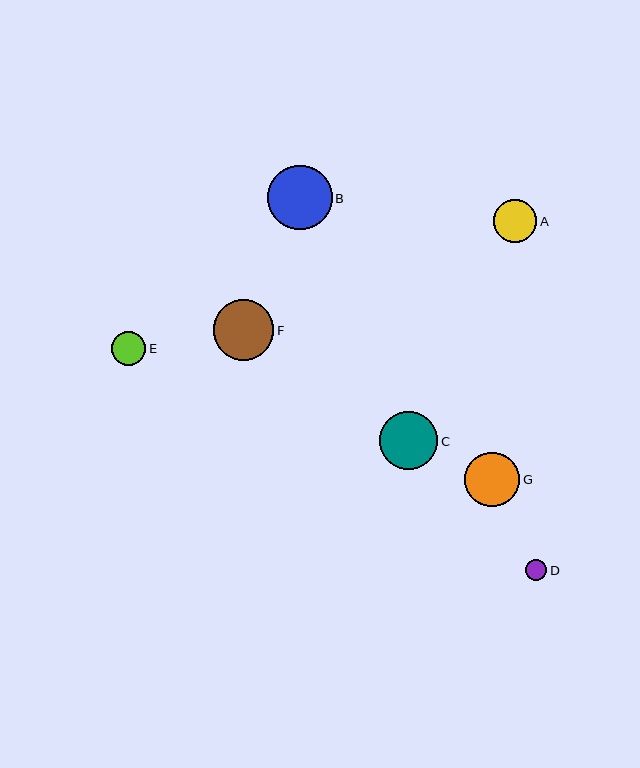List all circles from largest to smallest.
From largest to smallest: B, F, C, G, A, E, D.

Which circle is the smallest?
Circle D is the smallest with a size of approximately 21 pixels.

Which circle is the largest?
Circle B is the largest with a size of approximately 65 pixels.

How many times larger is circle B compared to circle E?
Circle B is approximately 1.9 times the size of circle E.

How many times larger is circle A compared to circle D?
Circle A is approximately 2.0 times the size of circle D.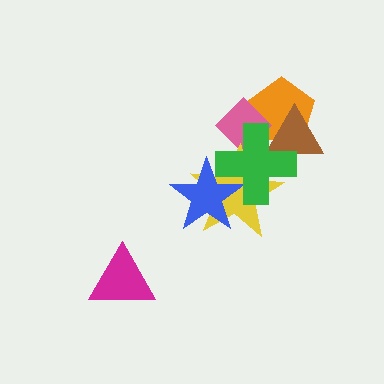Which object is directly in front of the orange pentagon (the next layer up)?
The pink diamond is directly in front of the orange pentagon.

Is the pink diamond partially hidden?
Yes, it is partially covered by another shape.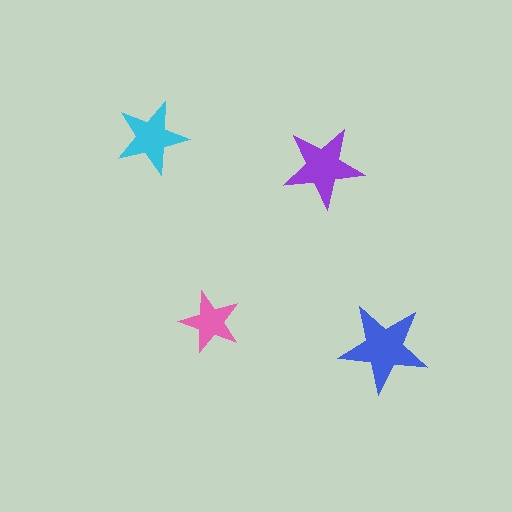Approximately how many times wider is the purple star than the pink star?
About 1.5 times wider.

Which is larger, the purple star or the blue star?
The blue one.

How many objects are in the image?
There are 4 objects in the image.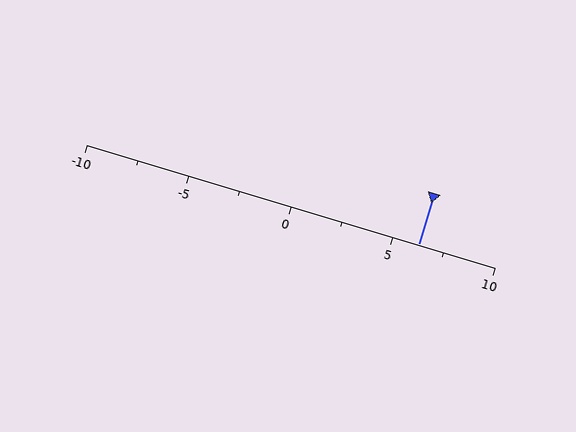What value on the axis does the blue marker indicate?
The marker indicates approximately 6.2.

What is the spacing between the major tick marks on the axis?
The major ticks are spaced 5 apart.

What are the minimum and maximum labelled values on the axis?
The axis runs from -10 to 10.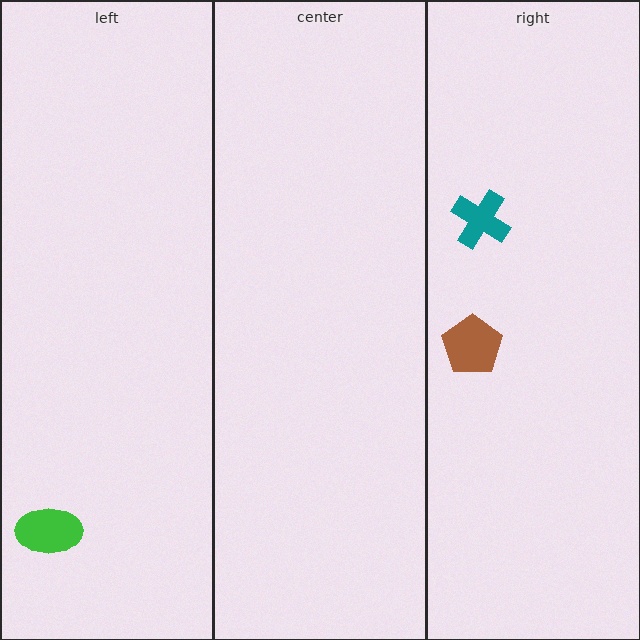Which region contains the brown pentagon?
The right region.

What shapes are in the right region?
The teal cross, the brown pentagon.